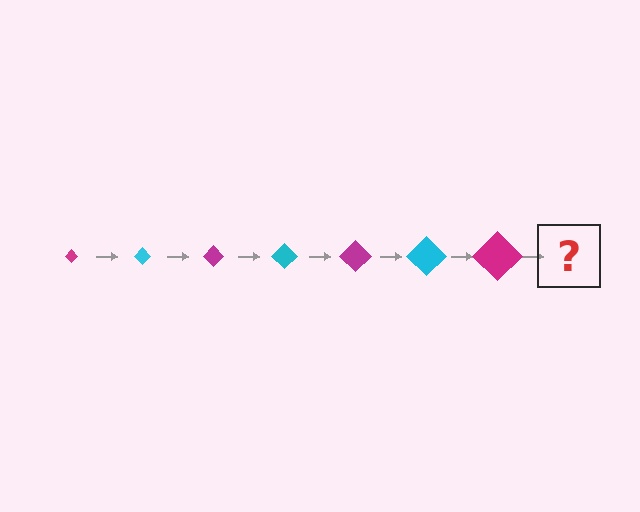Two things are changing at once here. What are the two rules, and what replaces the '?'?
The two rules are that the diamond grows larger each step and the color cycles through magenta and cyan. The '?' should be a cyan diamond, larger than the previous one.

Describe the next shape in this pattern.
It should be a cyan diamond, larger than the previous one.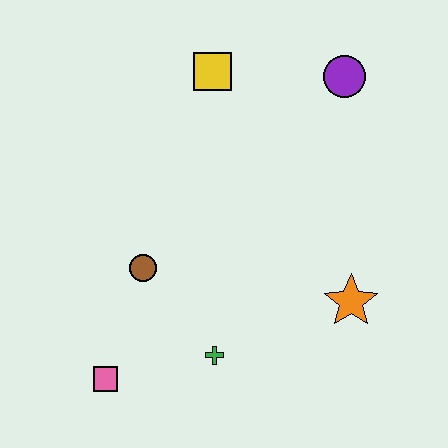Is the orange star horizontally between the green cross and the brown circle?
No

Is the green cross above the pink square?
Yes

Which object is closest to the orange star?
The green cross is closest to the orange star.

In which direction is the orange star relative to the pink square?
The orange star is to the right of the pink square.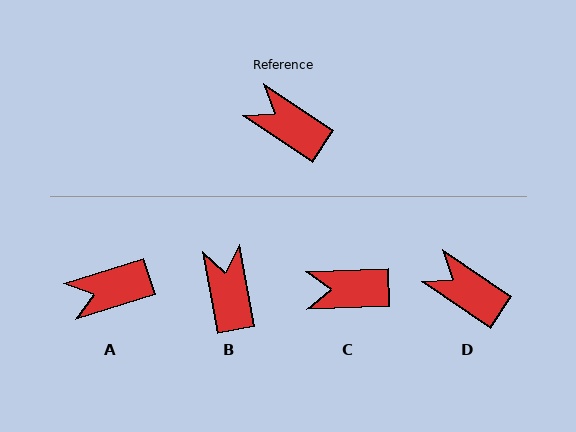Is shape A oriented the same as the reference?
No, it is off by about 52 degrees.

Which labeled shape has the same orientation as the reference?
D.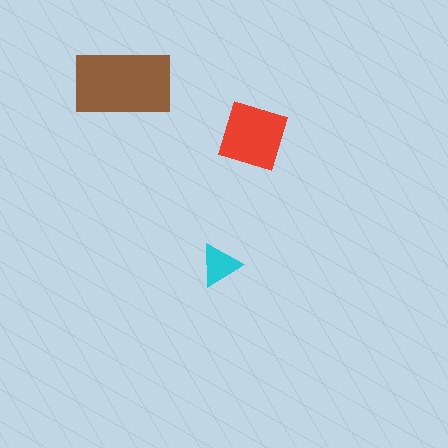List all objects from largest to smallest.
The brown rectangle, the red diamond, the cyan triangle.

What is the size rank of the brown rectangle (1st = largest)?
1st.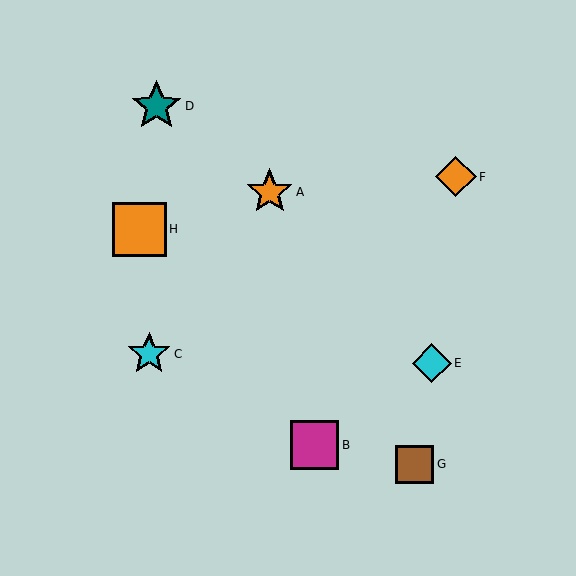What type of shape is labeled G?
Shape G is a brown square.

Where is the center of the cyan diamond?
The center of the cyan diamond is at (432, 363).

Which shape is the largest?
The orange square (labeled H) is the largest.